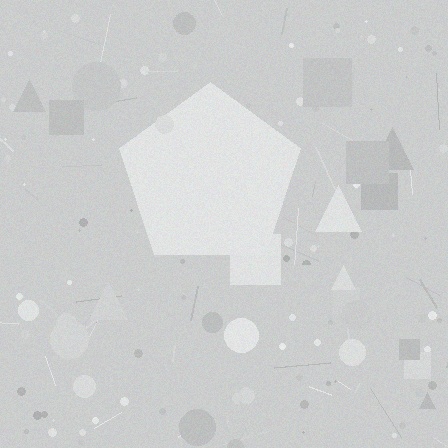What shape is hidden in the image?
A pentagon is hidden in the image.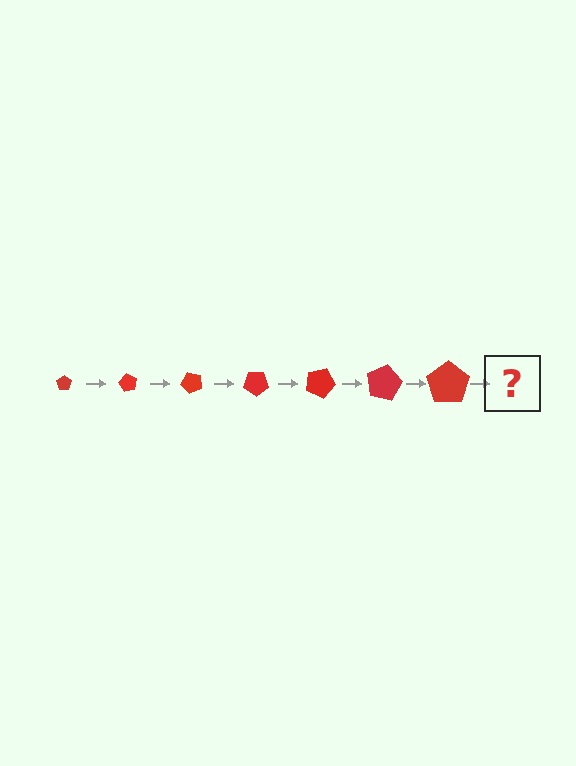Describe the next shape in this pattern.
It should be a pentagon, larger than the previous one and rotated 420 degrees from the start.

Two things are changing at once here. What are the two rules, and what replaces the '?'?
The two rules are that the pentagon grows larger each step and it rotates 60 degrees each step. The '?' should be a pentagon, larger than the previous one and rotated 420 degrees from the start.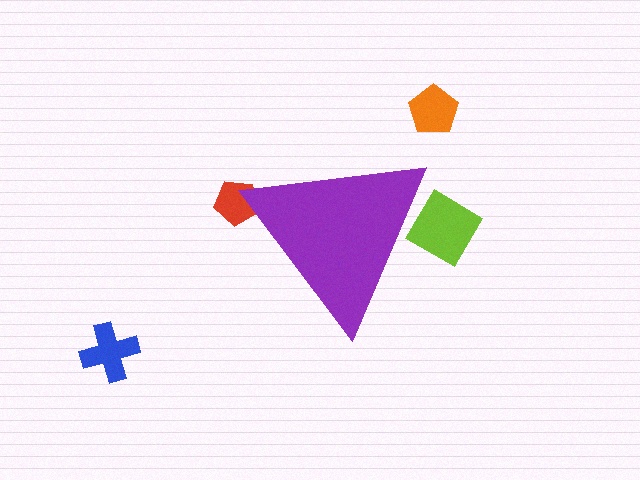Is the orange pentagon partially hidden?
No, the orange pentagon is fully visible.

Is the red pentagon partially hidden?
Yes, the red pentagon is partially hidden behind the purple triangle.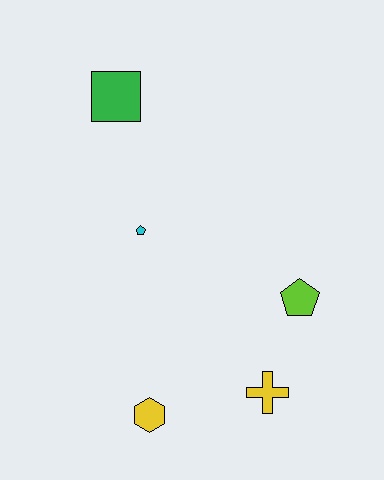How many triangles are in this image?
There are no triangles.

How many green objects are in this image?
There is 1 green object.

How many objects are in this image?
There are 5 objects.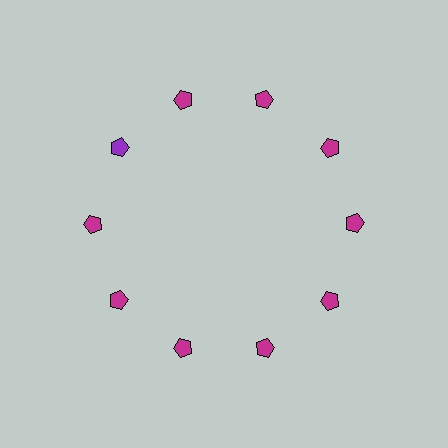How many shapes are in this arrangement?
There are 10 shapes arranged in a ring pattern.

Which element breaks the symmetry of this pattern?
The purple pentagon at roughly the 10 o'clock position breaks the symmetry. All other shapes are magenta pentagons.